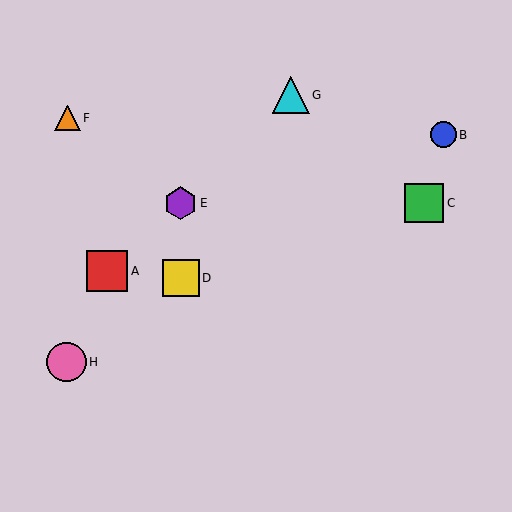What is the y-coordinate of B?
Object B is at y≈135.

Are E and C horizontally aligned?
Yes, both are at y≈203.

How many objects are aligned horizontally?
2 objects (C, E) are aligned horizontally.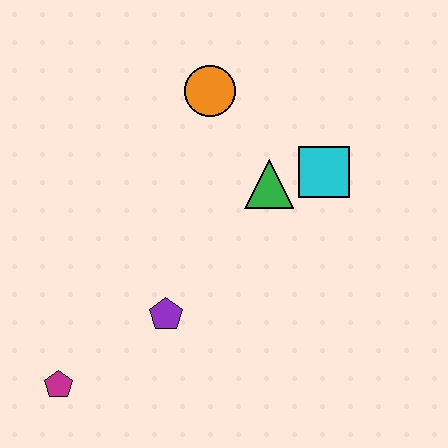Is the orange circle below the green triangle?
No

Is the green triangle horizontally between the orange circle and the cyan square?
Yes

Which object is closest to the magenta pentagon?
The purple pentagon is closest to the magenta pentagon.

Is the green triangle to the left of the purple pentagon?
No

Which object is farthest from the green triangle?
The magenta pentagon is farthest from the green triangle.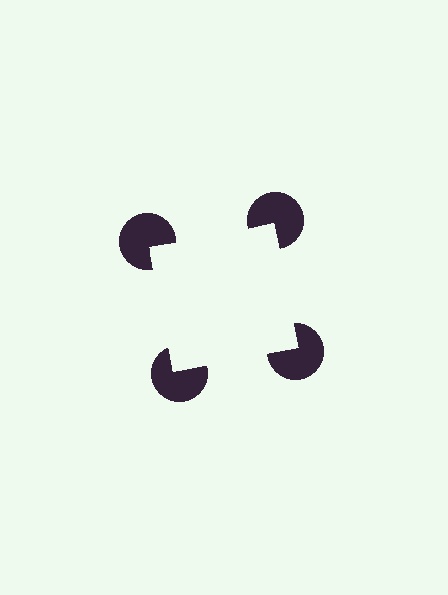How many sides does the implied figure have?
4 sides.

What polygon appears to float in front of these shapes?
An illusory square — its edges are inferred from the aligned wedge cuts in the pac-man discs, not physically drawn.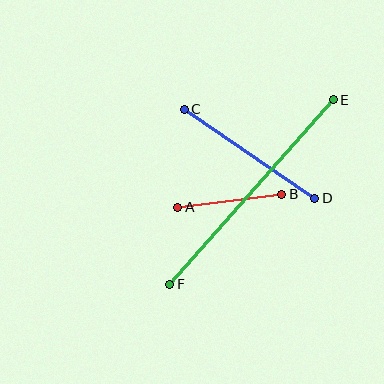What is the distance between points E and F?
The distance is approximately 247 pixels.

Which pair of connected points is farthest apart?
Points E and F are farthest apart.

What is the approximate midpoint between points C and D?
The midpoint is at approximately (250, 154) pixels.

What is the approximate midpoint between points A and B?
The midpoint is at approximately (230, 201) pixels.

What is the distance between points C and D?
The distance is approximately 158 pixels.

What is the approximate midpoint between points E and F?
The midpoint is at approximately (251, 192) pixels.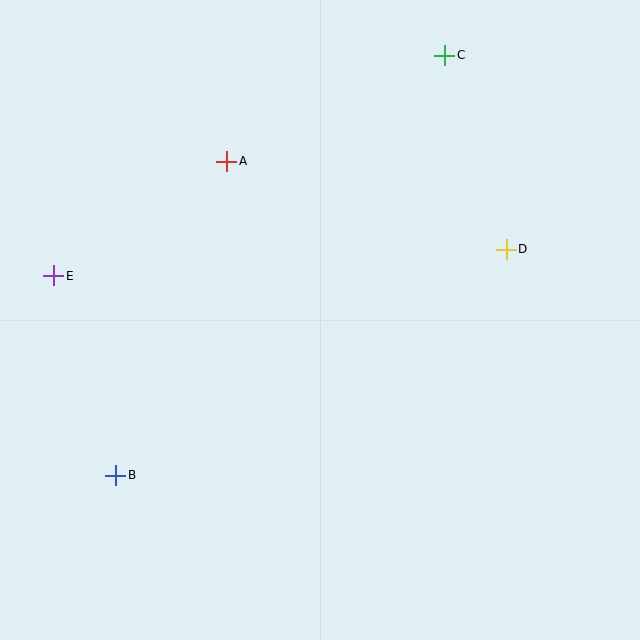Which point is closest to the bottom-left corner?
Point B is closest to the bottom-left corner.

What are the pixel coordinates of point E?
Point E is at (54, 276).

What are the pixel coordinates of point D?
Point D is at (506, 249).